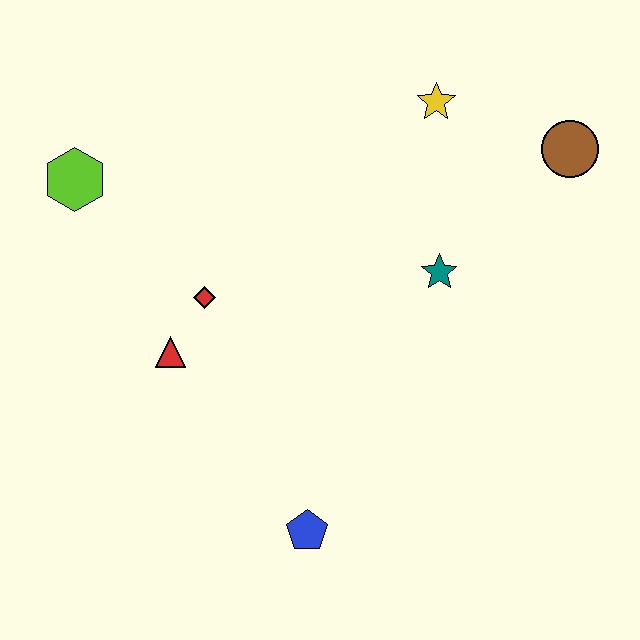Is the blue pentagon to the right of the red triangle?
Yes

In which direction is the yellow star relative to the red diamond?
The yellow star is to the right of the red diamond.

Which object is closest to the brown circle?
The yellow star is closest to the brown circle.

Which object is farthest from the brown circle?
The lime hexagon is farthest from the brown circle.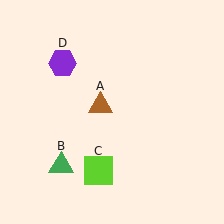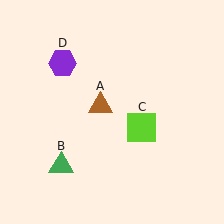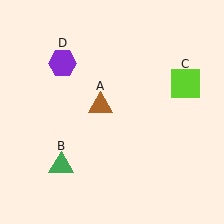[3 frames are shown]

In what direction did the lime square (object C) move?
The lime square (object C) moved up and to the right.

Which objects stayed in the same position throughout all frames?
Brown triangle (object A) and green triangle (object B) and purple hexagon (object D) remained stationary.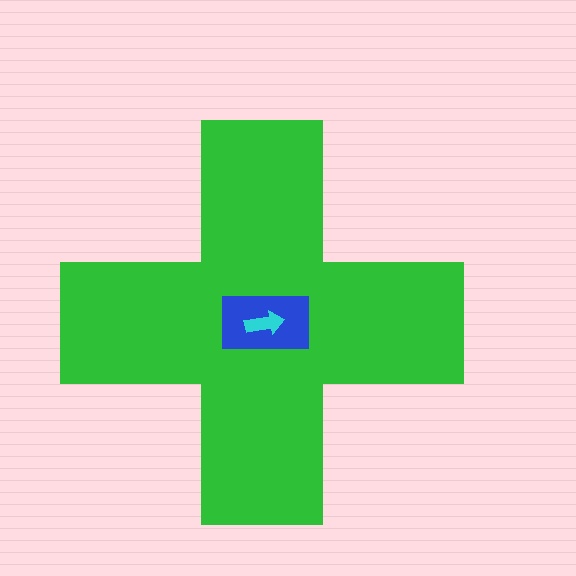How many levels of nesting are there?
3.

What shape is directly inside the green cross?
The blue rectangle.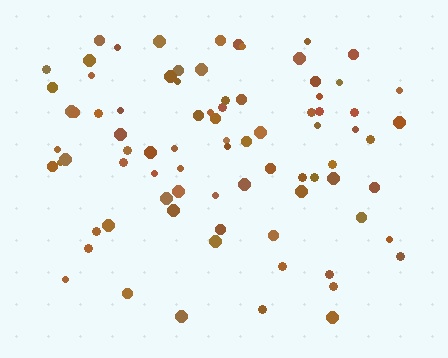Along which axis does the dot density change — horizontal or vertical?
Vertical.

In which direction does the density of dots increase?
From bottom to top, with the top side densest.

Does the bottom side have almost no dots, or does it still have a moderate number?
Still a moderate number, just noticeably fewer than the top.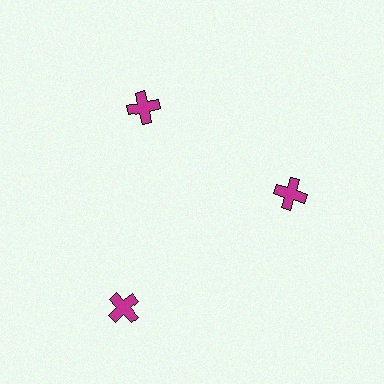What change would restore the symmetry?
The symmetry would be restored by moving it inward, back onto the ring so that all 3 crosses sit at equal angles and equal distance from the center.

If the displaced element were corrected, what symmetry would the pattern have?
It would have 3-fold rotational symmetry — the pattern would map onto itself every 120 degrees.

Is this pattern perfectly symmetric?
No. The 3 magenta crosses are arranged in a ring, but one element near the 7 o'clock position is pushed outward from the center, breaking the 3-fold rotational symmetry.